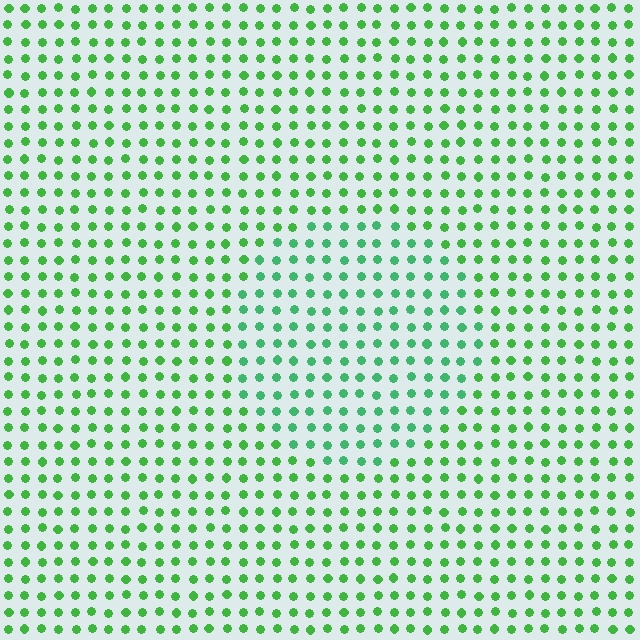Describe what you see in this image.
The image is filled with small green elements in a uniform arrangement. A circle-shaped region is visible where the elements are tinted to a slightly different hue, forming a subtle color boundary.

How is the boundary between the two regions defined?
The boundary is defined purely by a slight shift in hue (about 23 degrees). Spacing, size, and orientation are identical on both sides.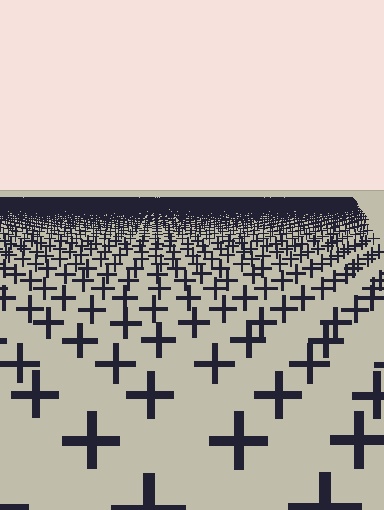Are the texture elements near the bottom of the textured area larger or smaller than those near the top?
Larger. Near the bottom, elements are closer to the viewer and appear at a bigger on-screen size.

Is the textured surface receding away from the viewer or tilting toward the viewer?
The surface is receding away from the viewer. Texture elements get smaller and denser toward the top.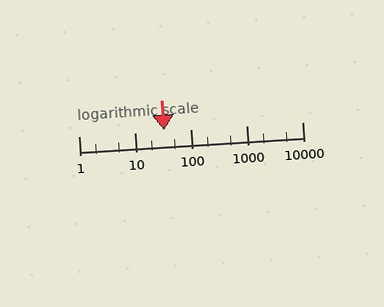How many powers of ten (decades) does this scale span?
The scale spans 4 decades, from 1 to 10000.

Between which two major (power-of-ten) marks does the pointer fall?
The pointer is between 10 and 100.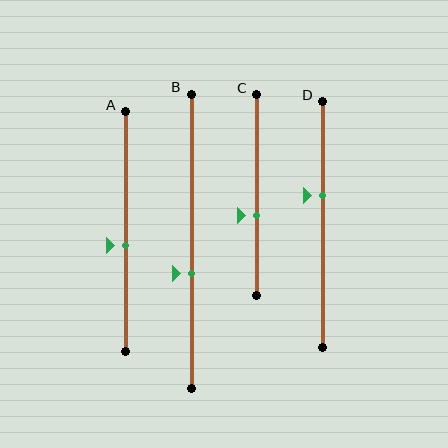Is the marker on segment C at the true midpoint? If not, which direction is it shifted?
No, the marker on segment C is shifted downward by about 10% of the segment length.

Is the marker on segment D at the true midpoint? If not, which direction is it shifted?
No, the marker on segment D is shifted upward by about 12% of the segment length.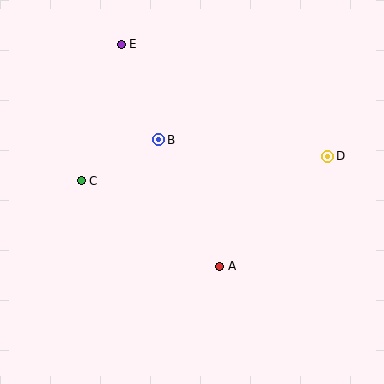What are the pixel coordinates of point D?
Point D is at (328, 156).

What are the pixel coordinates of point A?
Point A is at (220, 266).